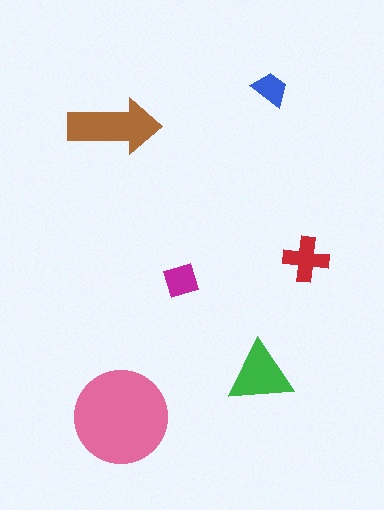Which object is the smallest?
The blue trapezoid.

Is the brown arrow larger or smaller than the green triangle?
Larger.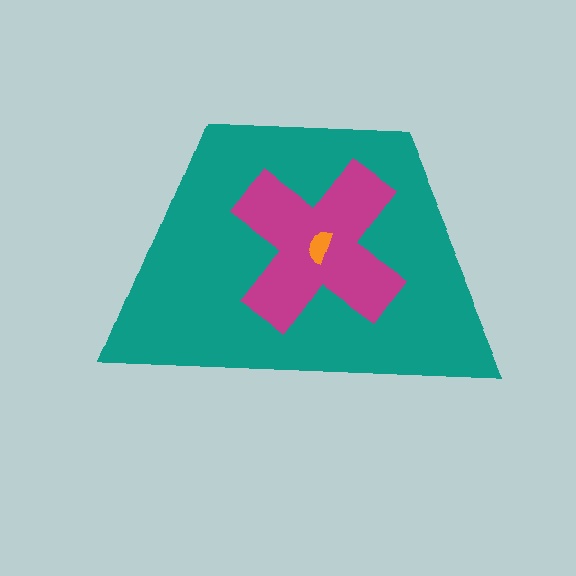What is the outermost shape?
The teal trapezoid.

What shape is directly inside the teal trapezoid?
The magenta cross.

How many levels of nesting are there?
3.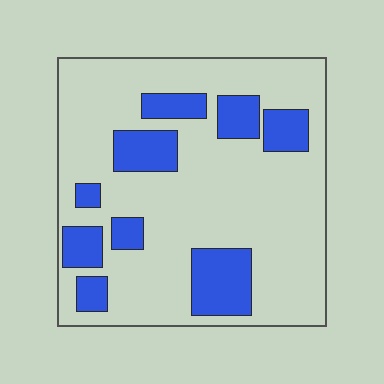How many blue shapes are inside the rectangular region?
9.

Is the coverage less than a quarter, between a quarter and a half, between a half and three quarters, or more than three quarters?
Less than a quarter.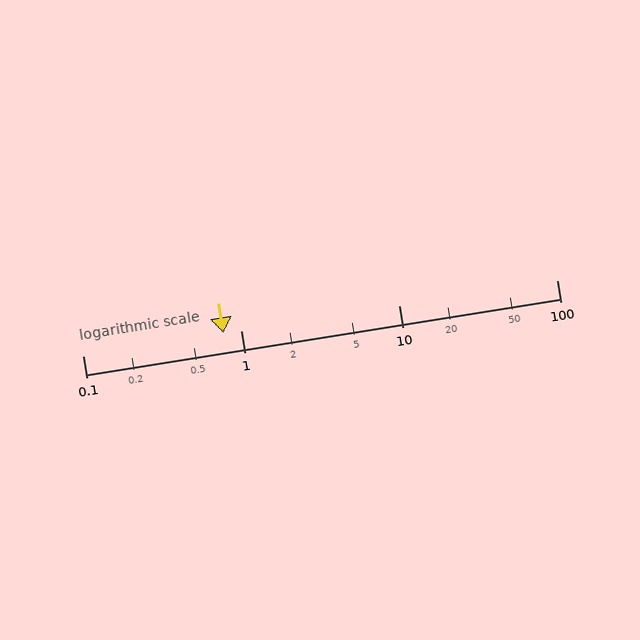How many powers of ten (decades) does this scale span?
The scale spans 3 decades, from 0.1 to 100.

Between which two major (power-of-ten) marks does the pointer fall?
The pointer is between 0.1 and 1.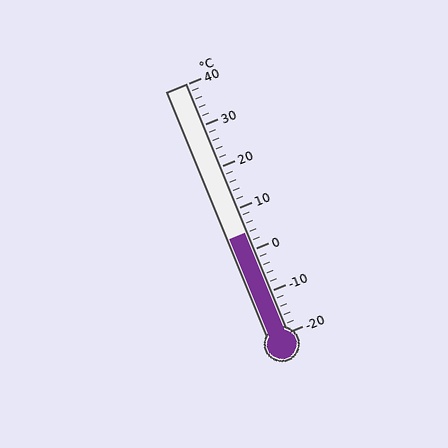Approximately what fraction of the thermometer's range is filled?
The thermometer is filled to approximately 40% of its range.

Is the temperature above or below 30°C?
The temperature is below 30°C.